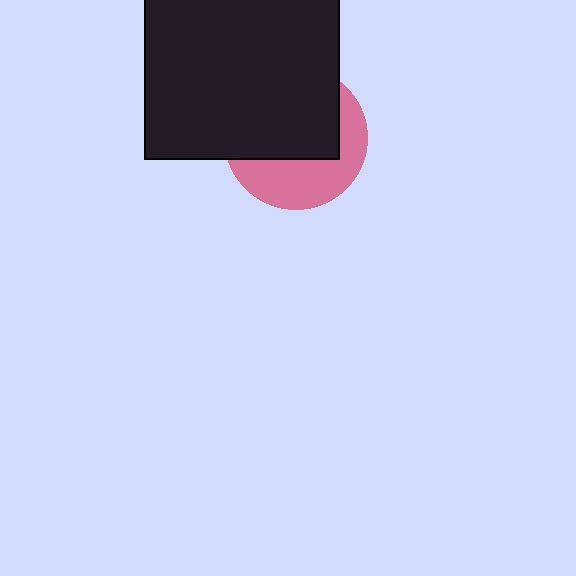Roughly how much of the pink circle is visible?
A small part of it is visible (roughly 42%).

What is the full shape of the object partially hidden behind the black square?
The partially hidden object is a pink circle.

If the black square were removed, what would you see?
You would see the complete pink circle.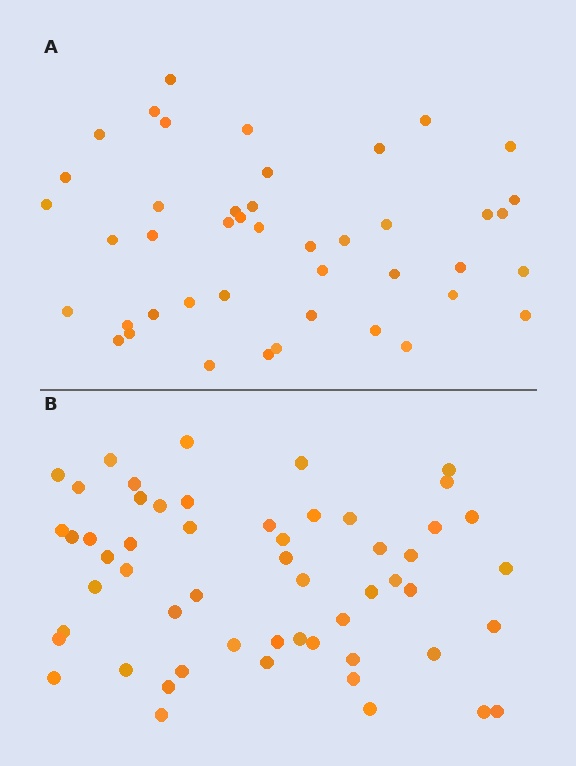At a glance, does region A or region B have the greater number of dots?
Region B (the bottom region) has more dots.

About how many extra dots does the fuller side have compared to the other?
Region B has roughly 12 or so more dots than region A.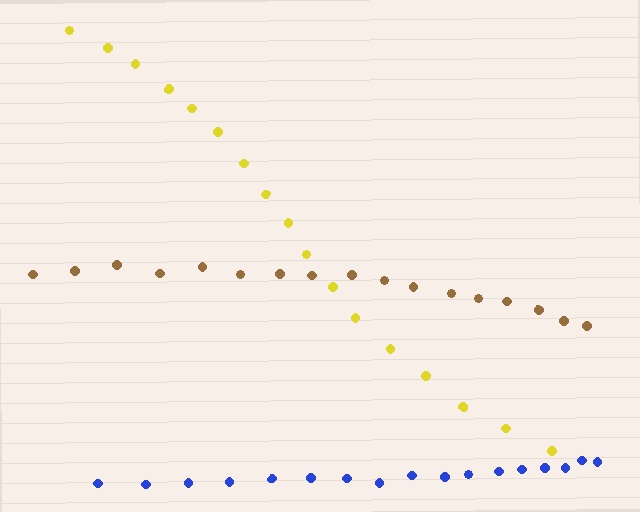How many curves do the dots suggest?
There are 3 distinct paths.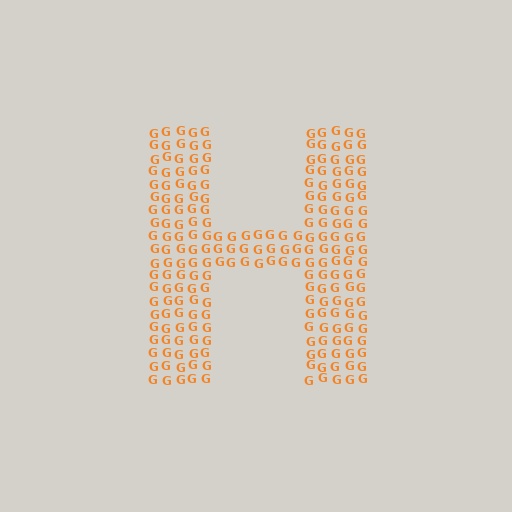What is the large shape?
The large shape is the letter H.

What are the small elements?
The small elements are letter G's.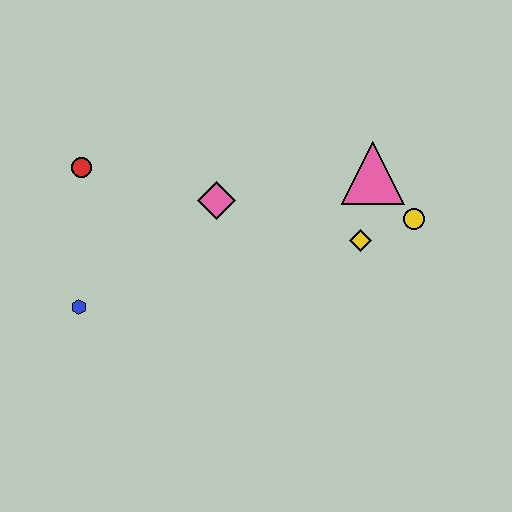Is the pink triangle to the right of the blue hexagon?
Yes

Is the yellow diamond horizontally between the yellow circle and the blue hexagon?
Yes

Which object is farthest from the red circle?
The yellow circle is farthest from the red circle.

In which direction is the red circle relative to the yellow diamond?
The red circle is to the left of the yellow diamond.